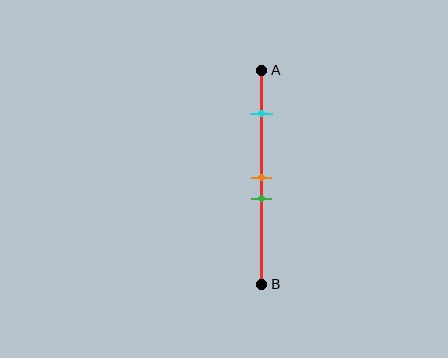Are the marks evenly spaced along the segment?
No, the marks are not evenly spaced.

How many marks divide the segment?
There are 3 marks dividing the segment.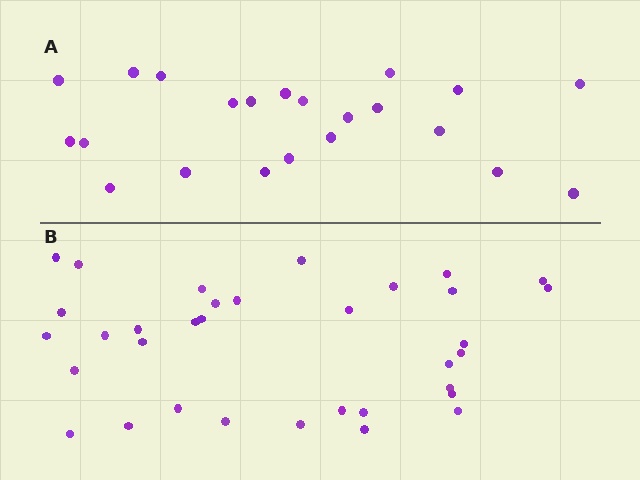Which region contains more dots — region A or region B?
Region B (the bottom region) has more dots.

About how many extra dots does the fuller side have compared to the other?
Region B has roughly 12 or so more dots than region A.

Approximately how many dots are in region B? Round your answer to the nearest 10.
About 30 dots. (The exact count is 34, which rounds to 30.)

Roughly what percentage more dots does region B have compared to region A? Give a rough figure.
About 55% more.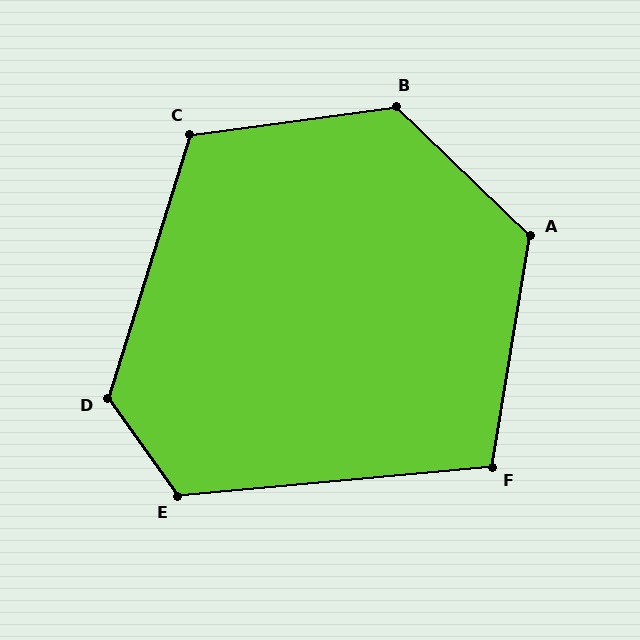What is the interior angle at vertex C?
Approximately 115 degrees (obtuse).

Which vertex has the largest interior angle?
B, at approximately 128 degrees.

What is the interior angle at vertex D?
Approximately 127 degrees (obtuse).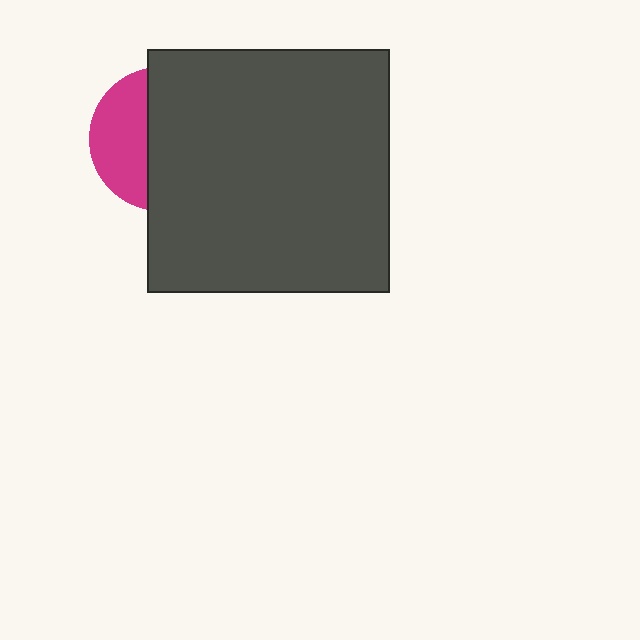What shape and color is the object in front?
The object in front is a dark gray square.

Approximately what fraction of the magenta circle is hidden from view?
Roughly 62% of the magenta circle is hidden behind the dark gray square.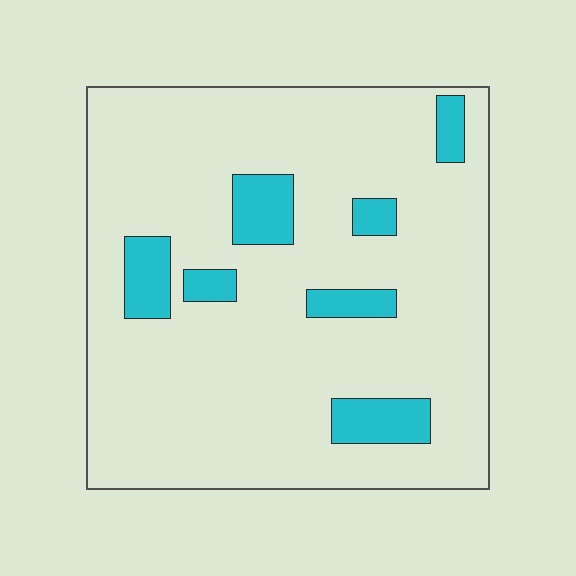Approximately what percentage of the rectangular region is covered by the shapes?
Approximately 15%.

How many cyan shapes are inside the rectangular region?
7.